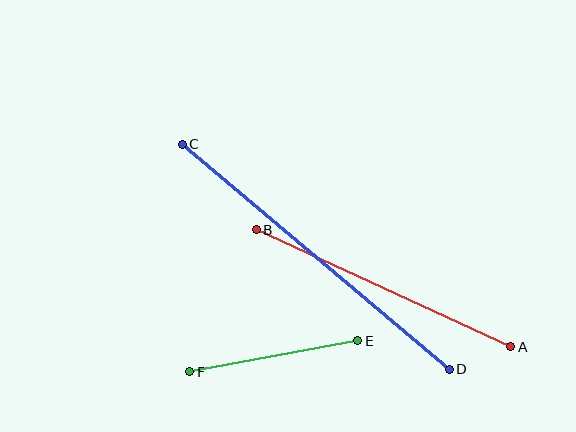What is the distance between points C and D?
The distance is approximately 349 pixels.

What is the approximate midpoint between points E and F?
The midpoint is at approximately (274, 356) pixels.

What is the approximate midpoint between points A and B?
The midpoint is at approximately (384, 288) pixels.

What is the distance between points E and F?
The distance is approximately 171 pixels.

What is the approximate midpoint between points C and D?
The midpoint is at approximately (316, 257) pixels.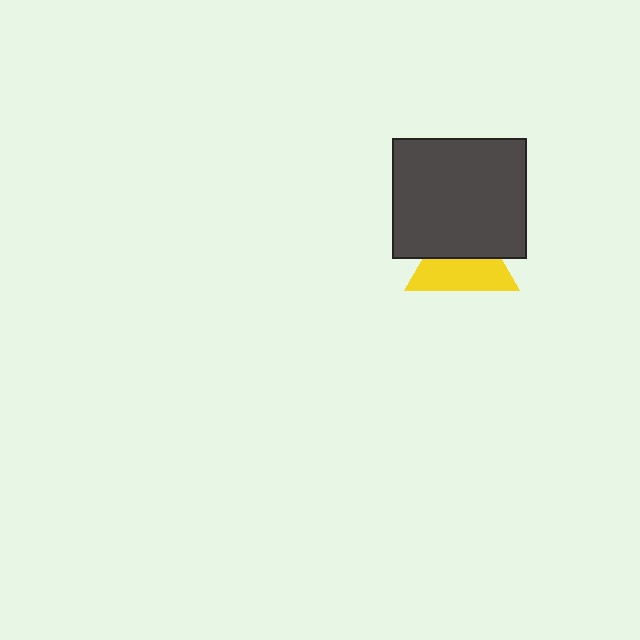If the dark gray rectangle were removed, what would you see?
You would see the complete yellow triangle.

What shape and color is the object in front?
The object in front is a dark gray rectangle.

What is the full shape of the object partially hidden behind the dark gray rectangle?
The partially hidden object is a yellow triangle.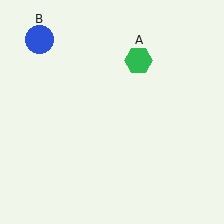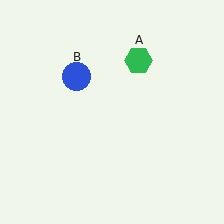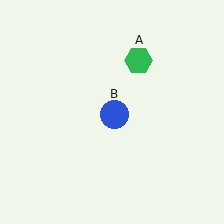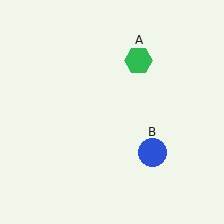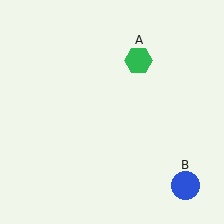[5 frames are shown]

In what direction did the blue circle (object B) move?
The blue circle (object B) moved down and to the right.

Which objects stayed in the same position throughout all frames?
Green hexagon (object A) remained stationary.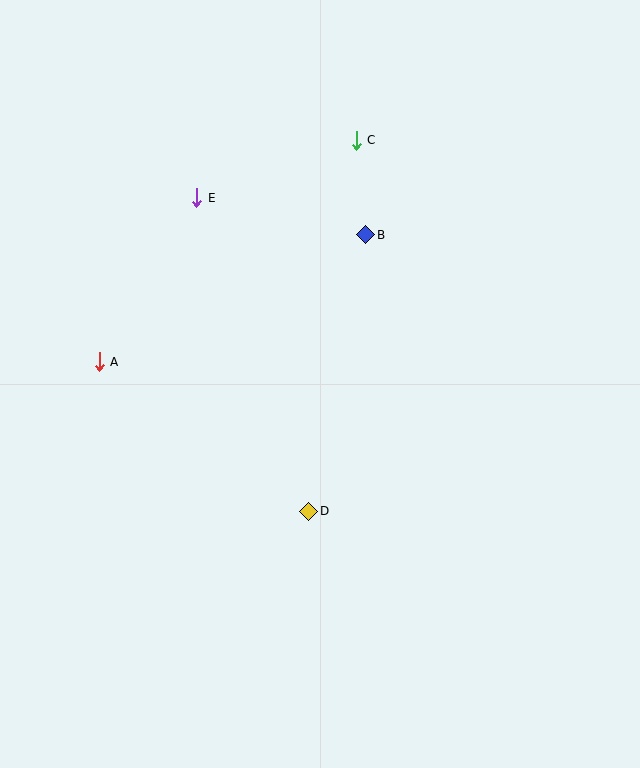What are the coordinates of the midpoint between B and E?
The midpoint between B and E is at (281, 216).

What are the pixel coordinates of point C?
Point C is at (356, 140).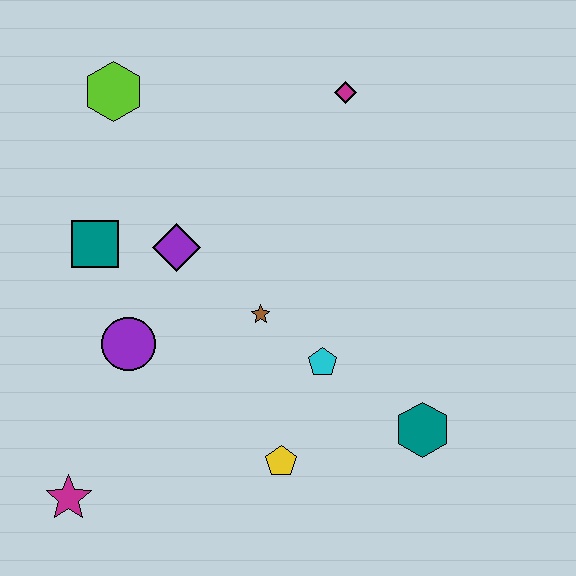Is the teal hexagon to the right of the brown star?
Yes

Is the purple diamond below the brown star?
No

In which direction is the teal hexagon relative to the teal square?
The teal hexagon is to the right of the teal square.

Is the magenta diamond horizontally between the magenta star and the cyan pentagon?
No